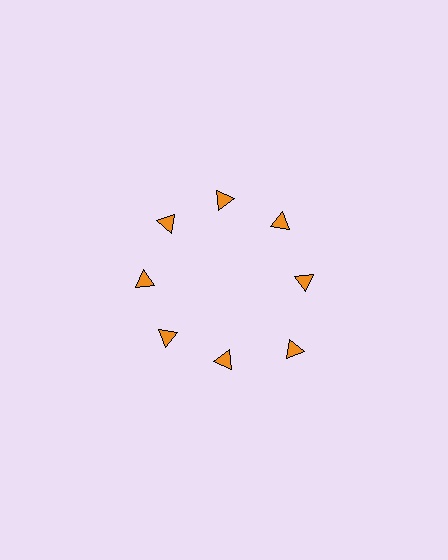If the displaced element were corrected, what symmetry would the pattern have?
It would have 8-fold rotational symmetry — the pattern would map onto itself every 45 degrees.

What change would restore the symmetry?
The symmetry would be restored by moving it inward, back onto the ring so that all 8 triangles sit at equal angles and equal distance from the center.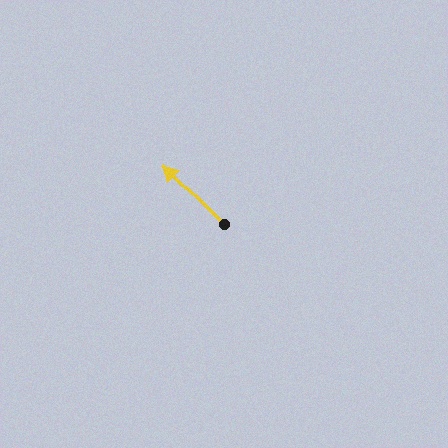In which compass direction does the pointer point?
Northwest.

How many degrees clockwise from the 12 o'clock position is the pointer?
Approximately 315 degrees.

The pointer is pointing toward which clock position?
Roughly 10 o'clock.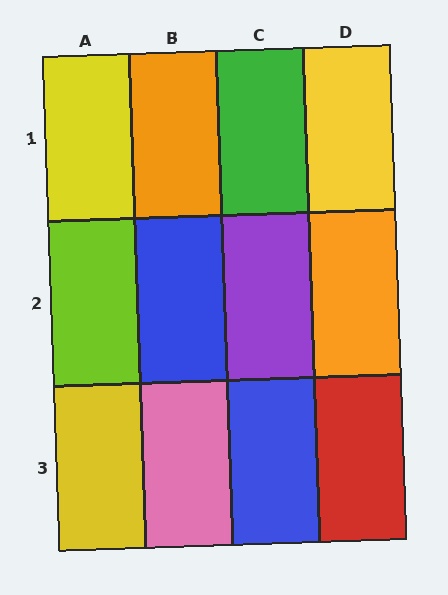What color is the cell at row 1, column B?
Orange.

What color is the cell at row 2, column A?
Lime.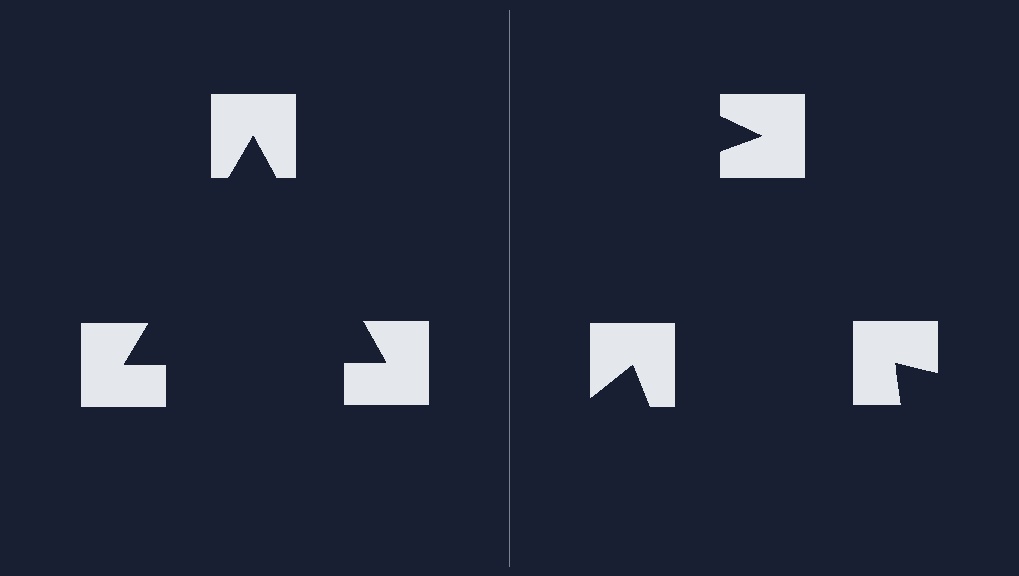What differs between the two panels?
The notched squares are positioned identically on both sides; only the wedge orientations differ. On the left they align to a triangle; on the right they are misaligned.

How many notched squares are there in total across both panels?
6 — 3 on each side.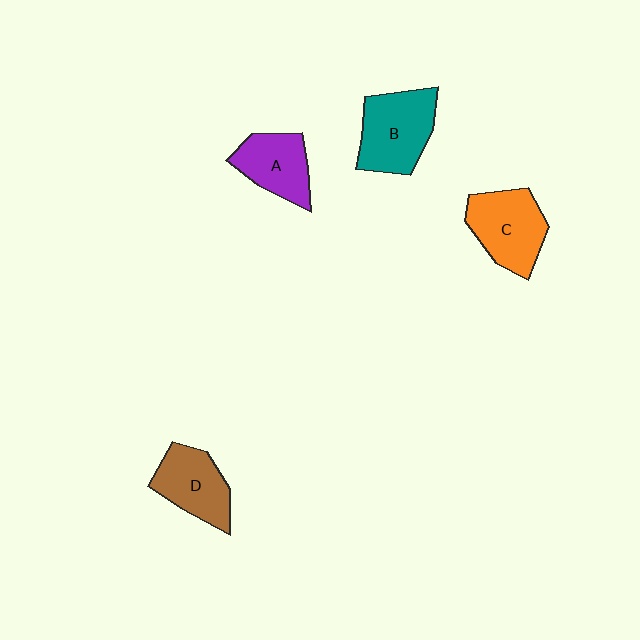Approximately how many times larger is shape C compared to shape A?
Approximately 1.2 times.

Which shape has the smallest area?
Shape A (purple).